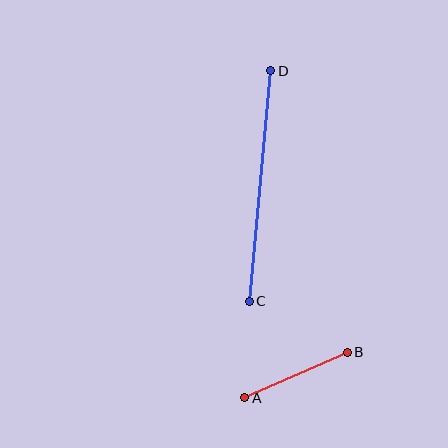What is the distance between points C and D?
The distance is approximately 231 pixels.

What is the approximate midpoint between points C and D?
The midpoint is at approximately (260, 186) pixels.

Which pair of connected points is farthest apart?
Points C and D are farthest apart.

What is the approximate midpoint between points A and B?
The midpoint is at approximately (296, 375) pixels.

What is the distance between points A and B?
The distance is approximately 112 pixels.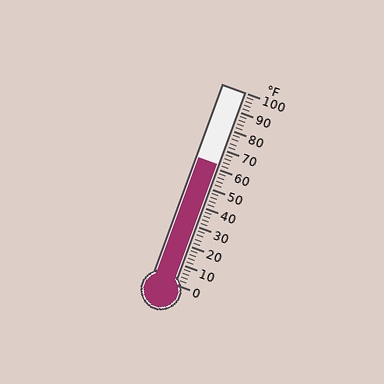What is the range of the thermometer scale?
The thermometer scale ranges from 0°F to 100°F.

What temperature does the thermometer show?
The thermometer shows approximately 62°F.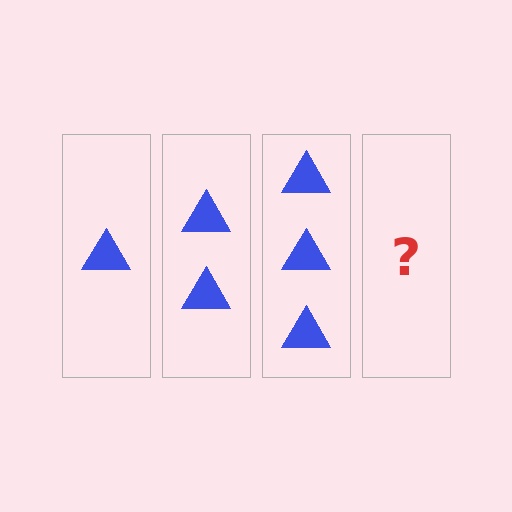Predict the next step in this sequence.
The next step is 4 triangles.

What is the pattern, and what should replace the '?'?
The pattern is that each step adds one more triangle. The '?' should be 4 triangles.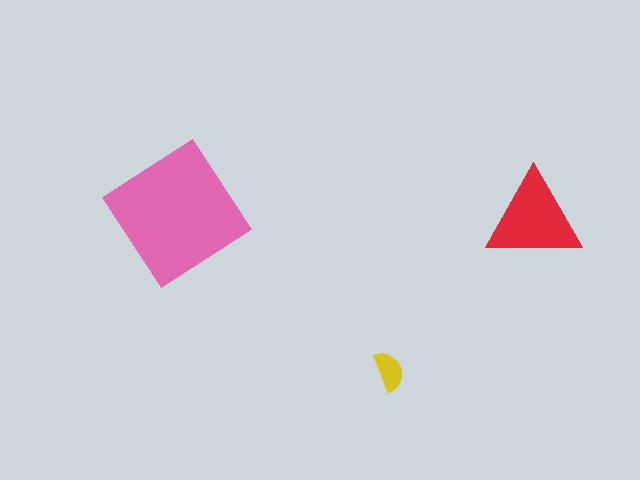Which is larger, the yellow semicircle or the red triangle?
The red triangle.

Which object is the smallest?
The yellow semicircle.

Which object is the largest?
The pink diamond.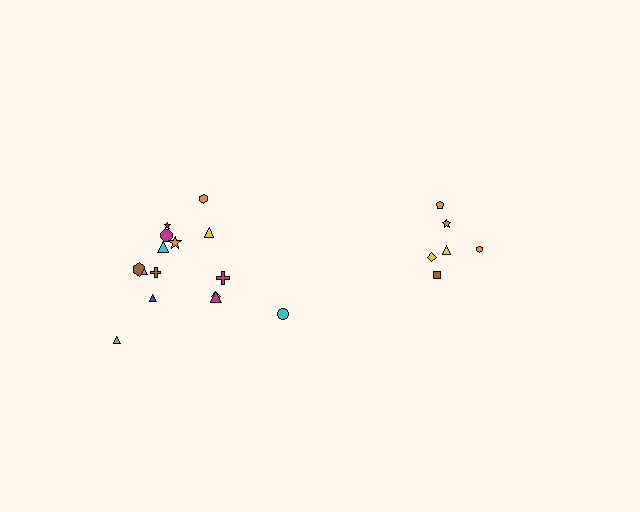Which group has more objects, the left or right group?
The left group.